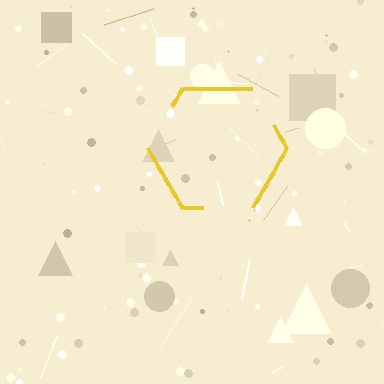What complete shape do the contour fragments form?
The contour fragments form a hexagon.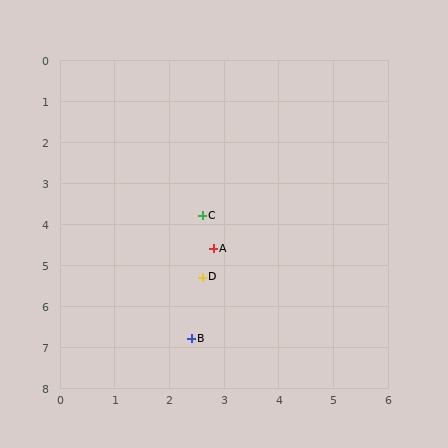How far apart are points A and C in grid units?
Points A and C are about 0.8 grid units apart.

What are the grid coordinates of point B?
Point B is at approximately (2.4, 6.8).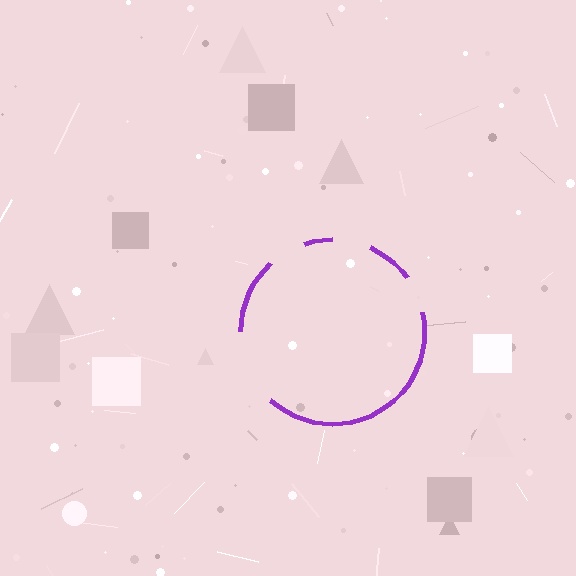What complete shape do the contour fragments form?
The contour fragments form a circle.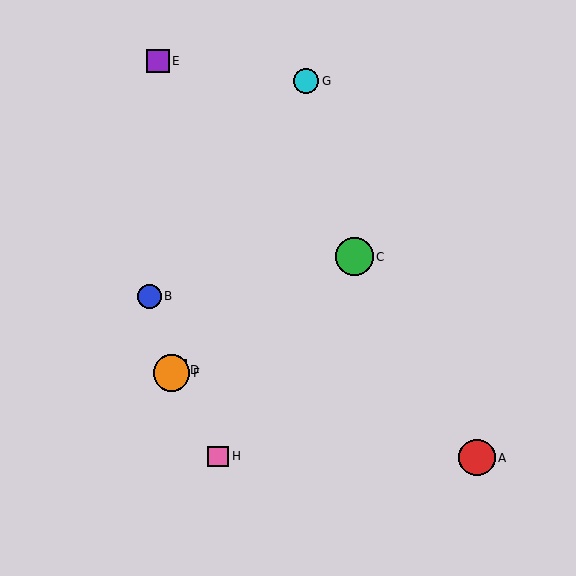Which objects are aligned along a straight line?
Objects C, D, F are aligned along a straight line.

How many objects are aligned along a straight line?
3 objects (C, D, F) are aligned along a straight line.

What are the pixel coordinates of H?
Object H is at (218, 456).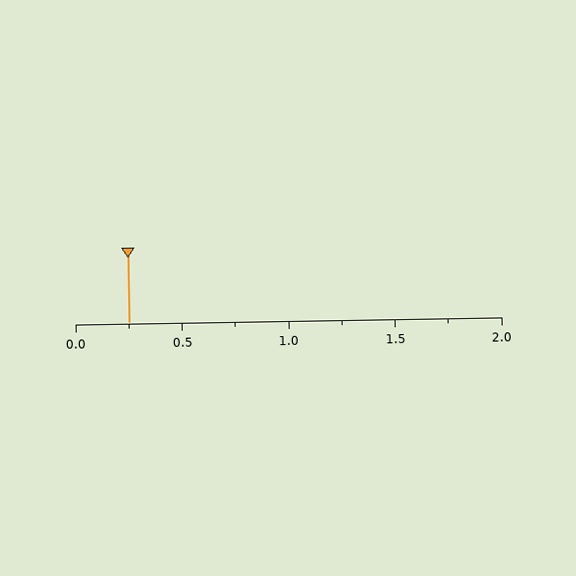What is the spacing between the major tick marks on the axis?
The major ticks are spaced 0.5 apart.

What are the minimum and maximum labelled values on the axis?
The axis runs from 0.0 to 2.0.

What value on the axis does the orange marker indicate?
The marker indicates approximately 0.25.